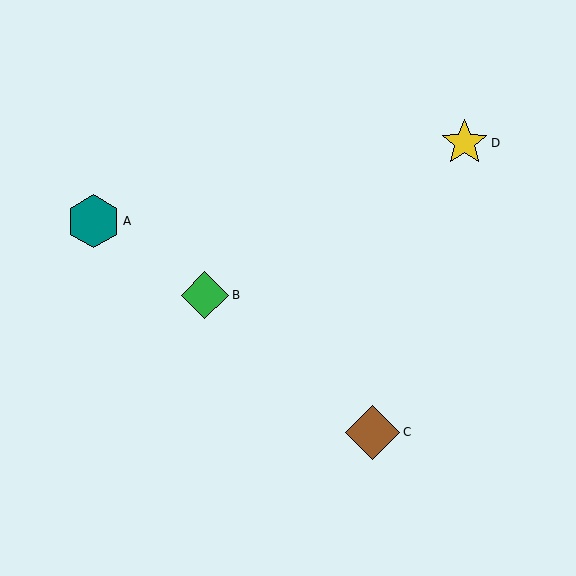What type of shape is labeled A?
Shape A is a teal hexagon.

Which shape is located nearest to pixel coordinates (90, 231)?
The teal hexagon (labeled A) at (93, 221) is nearest to that location.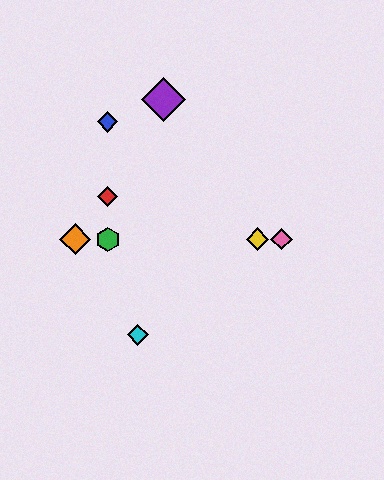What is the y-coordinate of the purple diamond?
The purple diamond is at y≈100.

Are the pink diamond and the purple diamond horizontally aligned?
No, the pink diamond is at y≈239 and the purple diamond is at y≈100.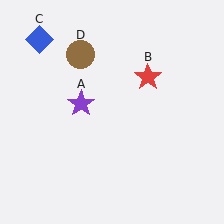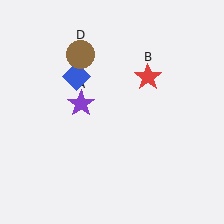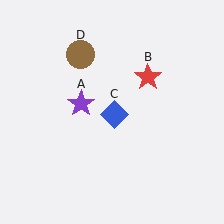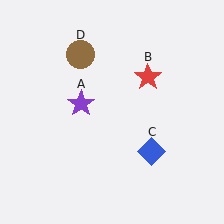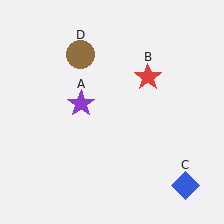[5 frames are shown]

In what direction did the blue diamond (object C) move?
The blue diamond (object C) moved down and to the right.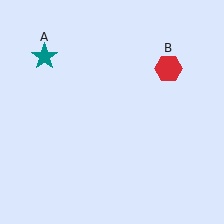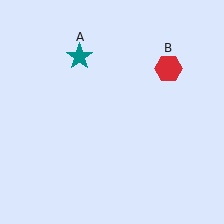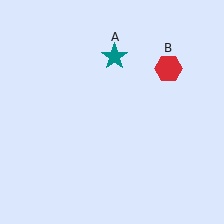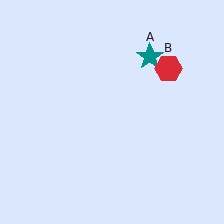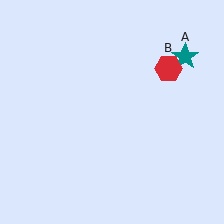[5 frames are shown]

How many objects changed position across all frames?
1 object changed position: teal star (object A).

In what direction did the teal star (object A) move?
The teal star (object A) moved right.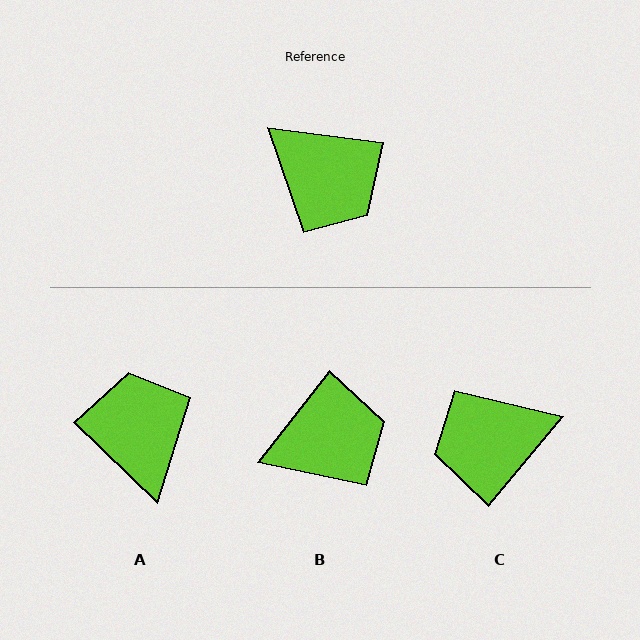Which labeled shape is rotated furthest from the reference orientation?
A, about 144 degrees away.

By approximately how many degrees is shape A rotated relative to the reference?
Approximately 144 degrees counter-clockwise.